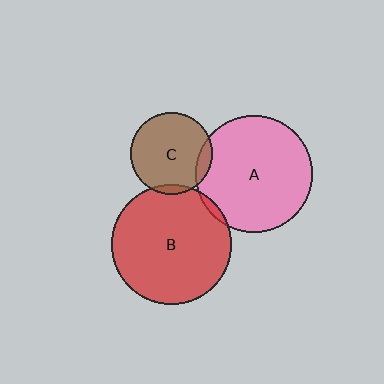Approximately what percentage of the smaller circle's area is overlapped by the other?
Approximately 5%.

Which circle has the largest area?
Circle B (red).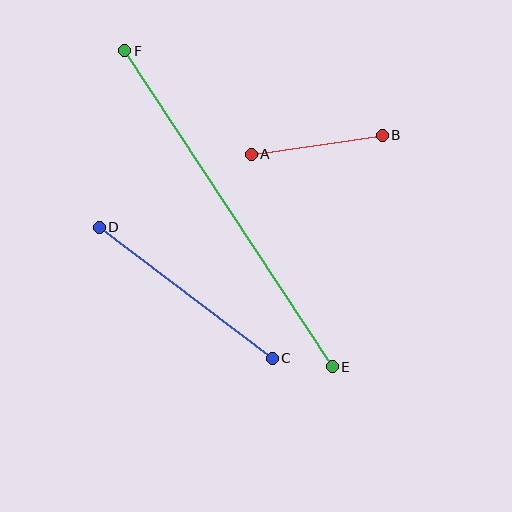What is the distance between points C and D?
The distance is approximately 217 pixels.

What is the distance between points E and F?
The distance is approximately 378 pixels.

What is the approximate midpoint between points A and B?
The midpoint is at approximately (317, 145) pixels.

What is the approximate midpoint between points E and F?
The midpoint is at approximately (229, 209) pixels.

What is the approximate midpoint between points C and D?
The midpoint is at approximately (186, 293) pixels.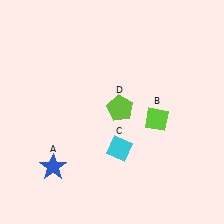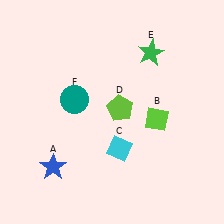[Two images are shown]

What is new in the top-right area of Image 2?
A green star (E) was added in the top-right area of Image 2.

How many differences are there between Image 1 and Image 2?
There are 2 differences between the two images.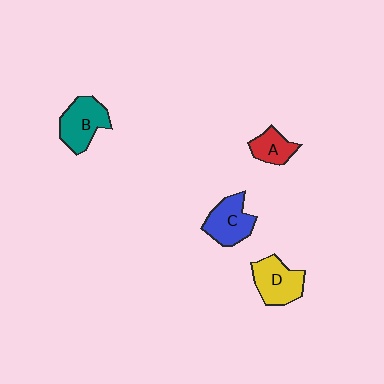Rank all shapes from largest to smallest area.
From largest to smallest: B (teal), D (yellow), C (blue), A (red).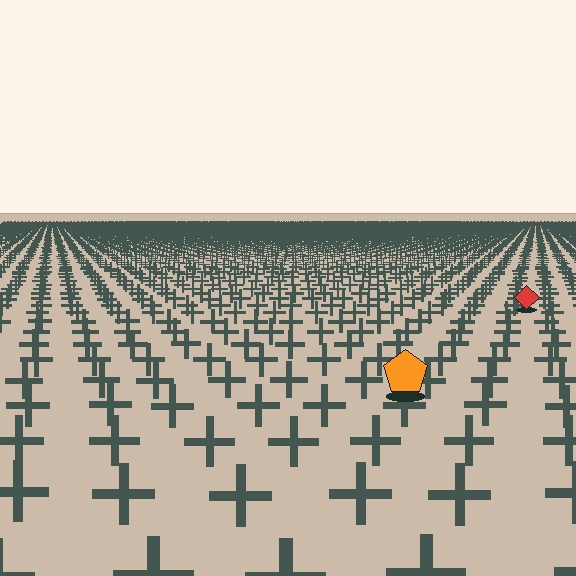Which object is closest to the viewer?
The orange pentagon is closest. The texture marks near it are larger and more spread out.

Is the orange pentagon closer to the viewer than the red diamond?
Yes. The orange pentagon is closer — you can tell from the texture gradient: the ground texture is coarser near it.